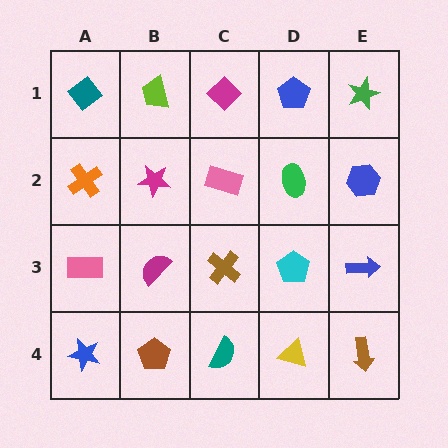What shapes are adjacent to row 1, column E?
A blue hexagon (row 2, column E), a blue pentagon (row 1, column D).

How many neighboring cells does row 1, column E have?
2.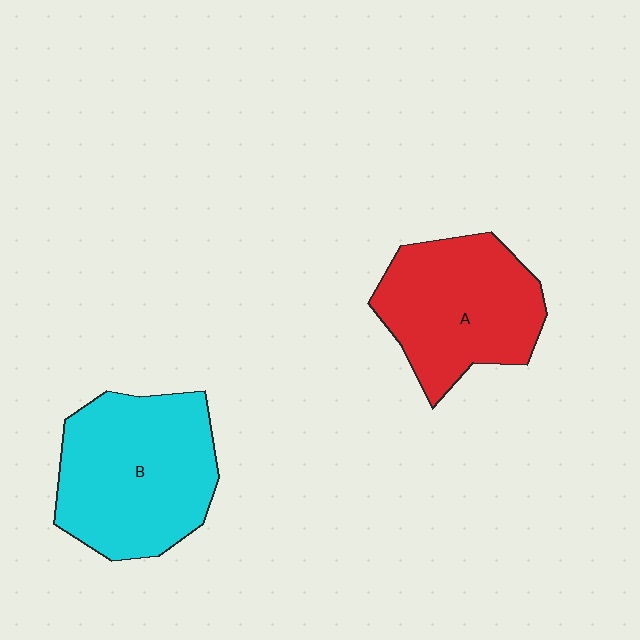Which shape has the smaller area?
Shape A (red).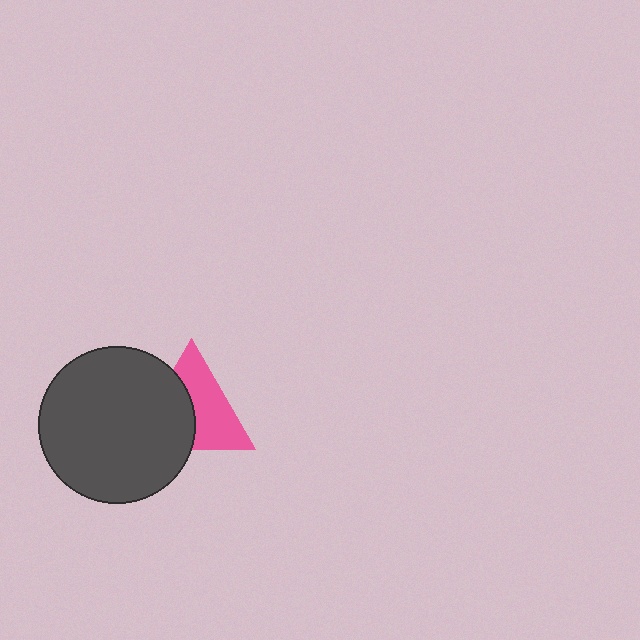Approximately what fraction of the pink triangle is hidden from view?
Roughly 45% of the pink triangle is hidden behind the dark gray circle.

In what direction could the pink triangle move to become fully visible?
The pink triangle could move right. That would shift it out from behind the dark gray circle entirely.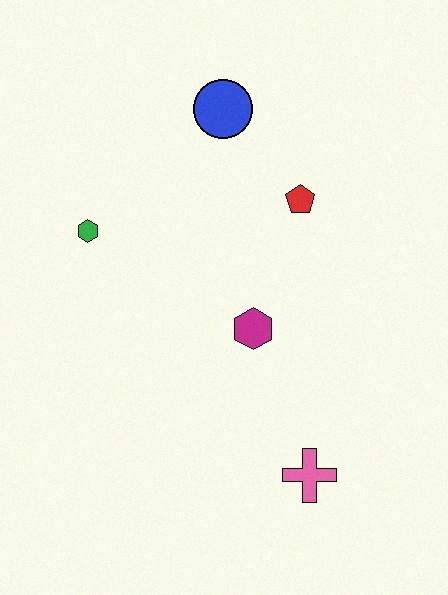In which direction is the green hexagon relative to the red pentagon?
The green hexagon is to the left of the red pentagon.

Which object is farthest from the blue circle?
The pink cross is farthest from the blue circle.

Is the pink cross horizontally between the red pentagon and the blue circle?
No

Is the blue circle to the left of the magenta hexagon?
Yes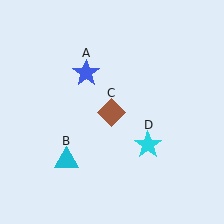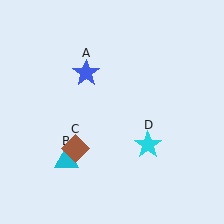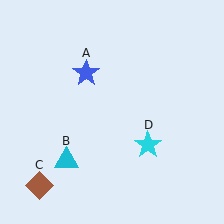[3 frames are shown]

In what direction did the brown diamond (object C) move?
The brown diamond (object C) moved down and to the left.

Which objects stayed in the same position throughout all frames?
Blue star (object A) and cyan triangle (object B) and cyan star (object D) remained stationary.